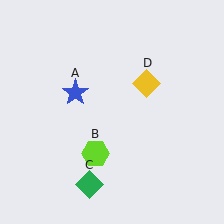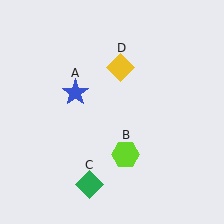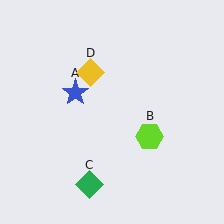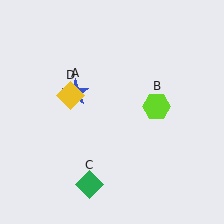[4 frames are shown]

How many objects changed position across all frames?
2 objects changed position: lime hexagon (object B), yellow diamond (object D).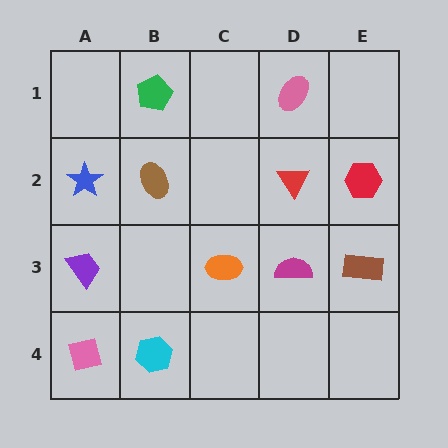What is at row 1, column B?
A green pentagon.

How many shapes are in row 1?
2 shapes.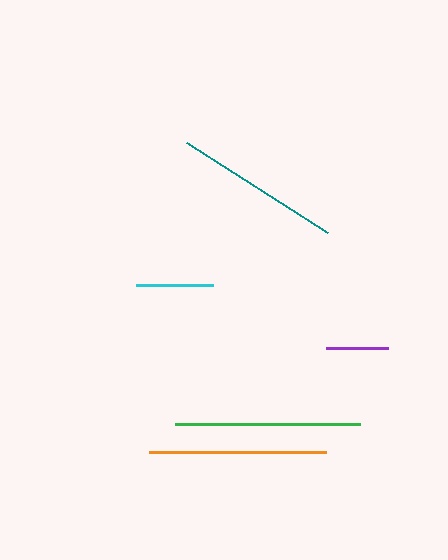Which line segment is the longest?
The green line is the longest at approximately 185 pixels.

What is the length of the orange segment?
The orange segment is approximately 178 pixels long.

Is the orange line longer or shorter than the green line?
The green line is longer than the orange line.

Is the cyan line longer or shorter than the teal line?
The teal line is longer than the cyan line.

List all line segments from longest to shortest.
From longest to shortest: green, orange, teal, cyan, purple.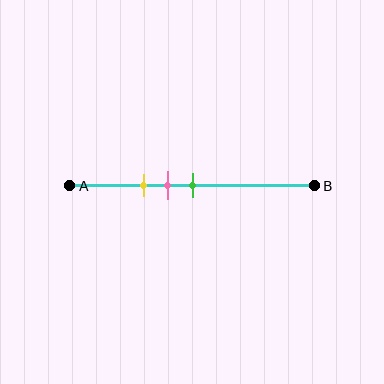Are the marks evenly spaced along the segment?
Yes, the marks are approximately evenly spaced.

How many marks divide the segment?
There are 3 marks dividing the segment.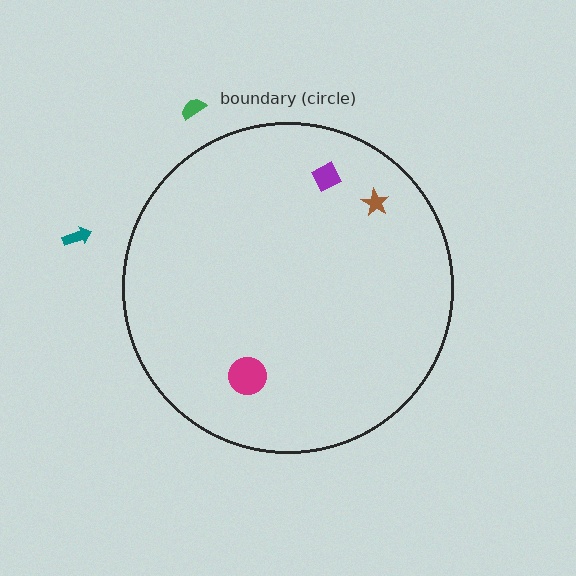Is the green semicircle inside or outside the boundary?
Outside.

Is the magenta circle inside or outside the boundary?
Inside.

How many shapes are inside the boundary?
3 inside, 2 outside.